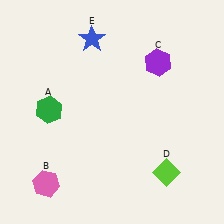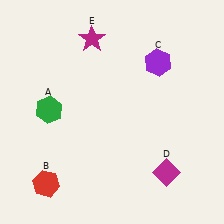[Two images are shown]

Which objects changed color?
B changed from pink to red. D changed from lime to magenta. E changed from blue to magenta.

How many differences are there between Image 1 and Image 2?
There are 3 differences between the two images.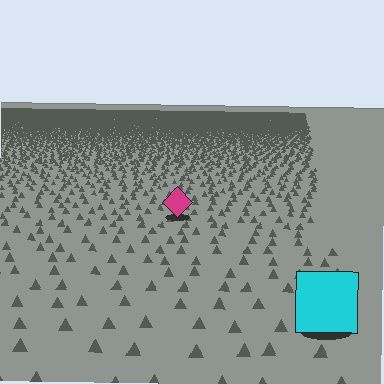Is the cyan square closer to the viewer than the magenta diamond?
Yes. The cyan square is closer — you can tell from the texture gradient: the ground texture is coarser near it.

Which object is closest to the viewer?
The cyan square is closest. The texture marks near it are larger and more spread out.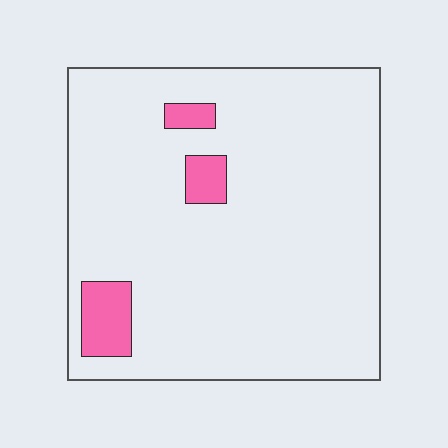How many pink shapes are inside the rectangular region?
3.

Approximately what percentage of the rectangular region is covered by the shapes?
Approximately 5%.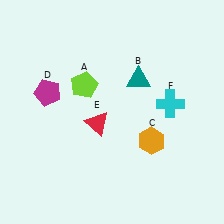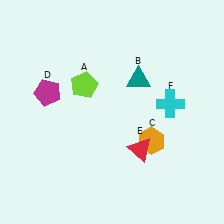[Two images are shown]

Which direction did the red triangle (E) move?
The red triangle (E) moved right.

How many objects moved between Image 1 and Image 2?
1 object moved between the two images.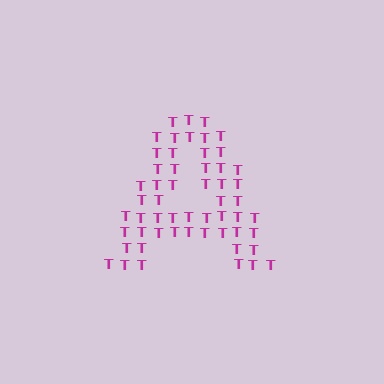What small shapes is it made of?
It is made of small letter T's.